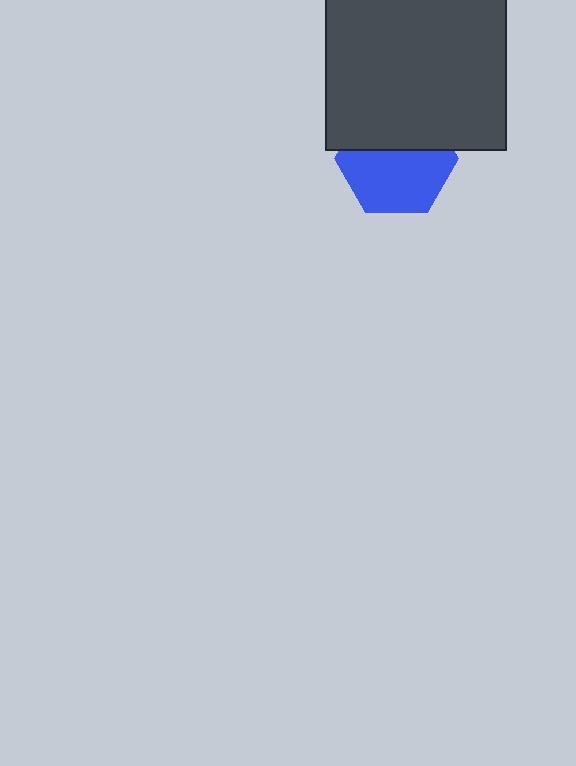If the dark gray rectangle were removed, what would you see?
You would see the complete blue hexagon.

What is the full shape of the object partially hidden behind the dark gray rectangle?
The partially hidden object is a blue hexagon.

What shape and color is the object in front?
The object in front is a dark gray rectangle.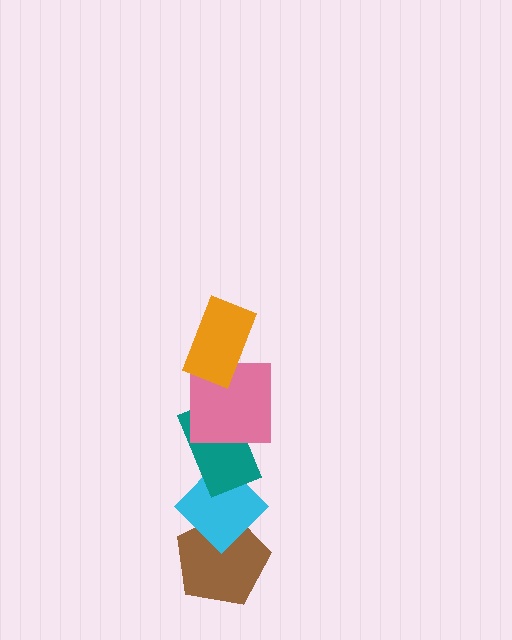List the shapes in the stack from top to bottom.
From top to bottom: the orange rectangle, the pink square, the teal rectangle, the cyan diamond, the brown pentagon.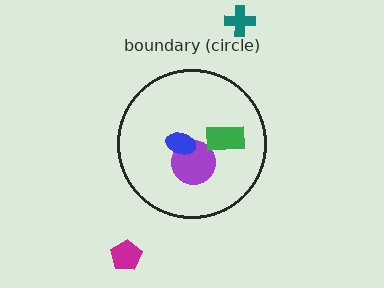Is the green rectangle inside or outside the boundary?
Inside.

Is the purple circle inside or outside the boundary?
Inside.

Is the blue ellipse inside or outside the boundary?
Inside.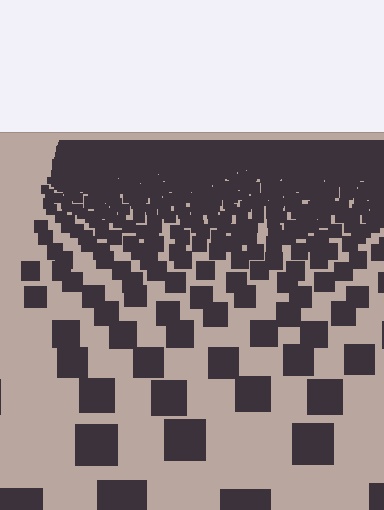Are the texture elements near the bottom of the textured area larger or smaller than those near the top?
Larger. Near the bottom, elements are closer to the viewer and appear at a bigger on-screen size.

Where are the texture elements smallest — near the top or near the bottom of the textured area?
Near the top.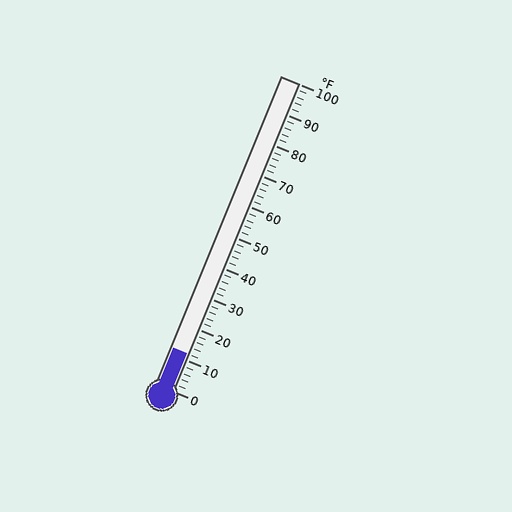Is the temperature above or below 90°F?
The temperature is below 90°F.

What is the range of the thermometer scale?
The thermometer scale ranges from 0°F to 100°F.